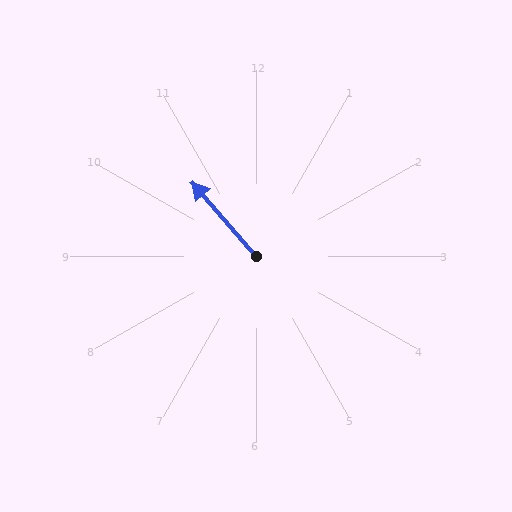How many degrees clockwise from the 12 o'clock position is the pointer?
Approximately 319 degrees.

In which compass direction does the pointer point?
Northwest.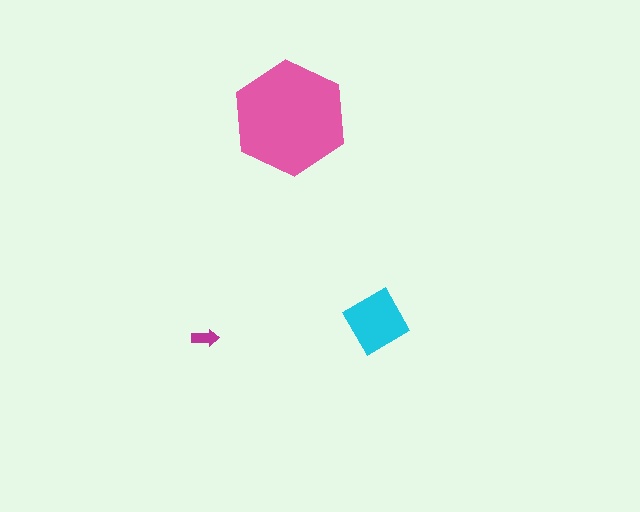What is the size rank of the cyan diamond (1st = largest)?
2nd.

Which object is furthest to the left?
The magenta arrow is leftmost.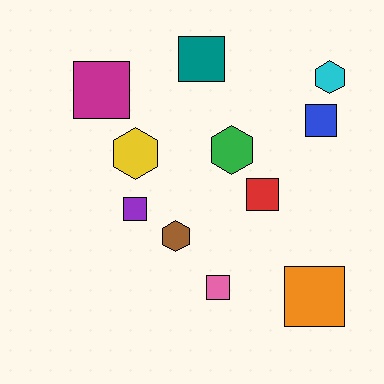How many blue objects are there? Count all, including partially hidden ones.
There is 1 blue object.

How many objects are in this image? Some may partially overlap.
There are 11 objects.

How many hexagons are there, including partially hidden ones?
There are 4 hexagons.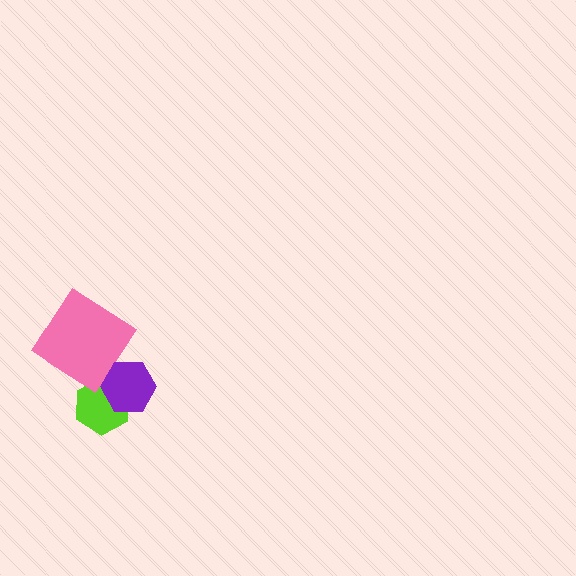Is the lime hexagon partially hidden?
Yes, it is partially covered by another shape.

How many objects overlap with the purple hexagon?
1 object overlaps with the purple hexagon.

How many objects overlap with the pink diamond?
0 objects overlap with the pink diamond.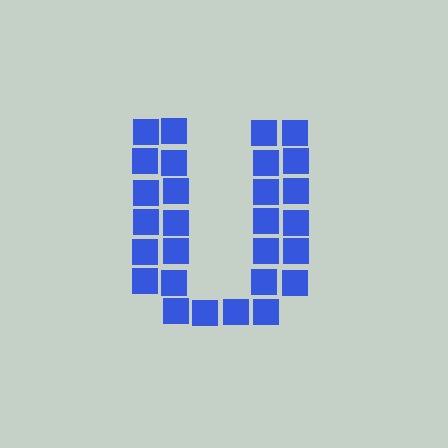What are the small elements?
The small elements are squares.